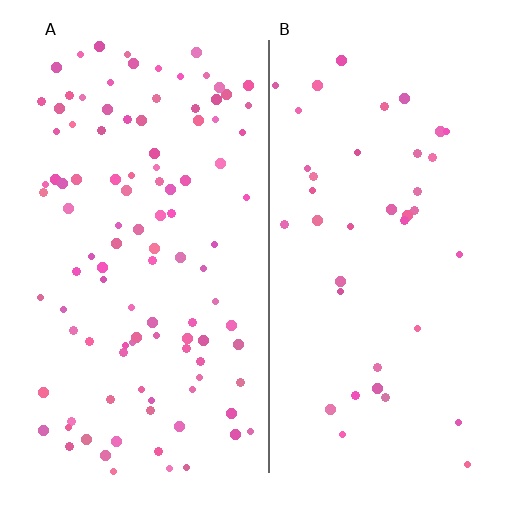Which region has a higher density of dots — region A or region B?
A (the left).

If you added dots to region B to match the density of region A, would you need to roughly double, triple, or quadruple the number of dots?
Approximately triple.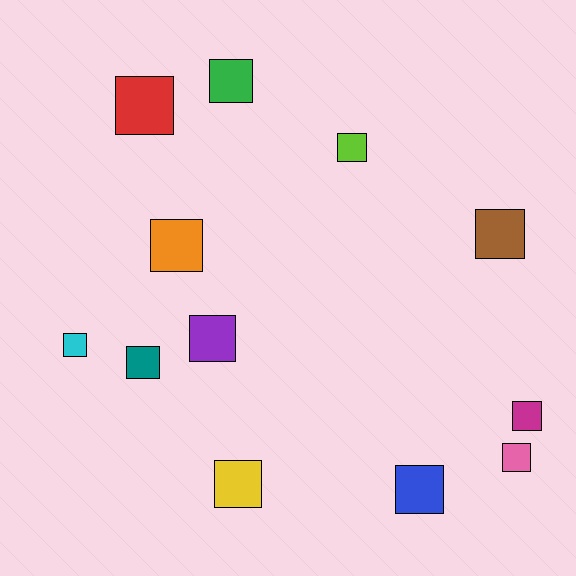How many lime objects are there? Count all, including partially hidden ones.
There is 1 lime object.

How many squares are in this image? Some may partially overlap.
There are 12 squares.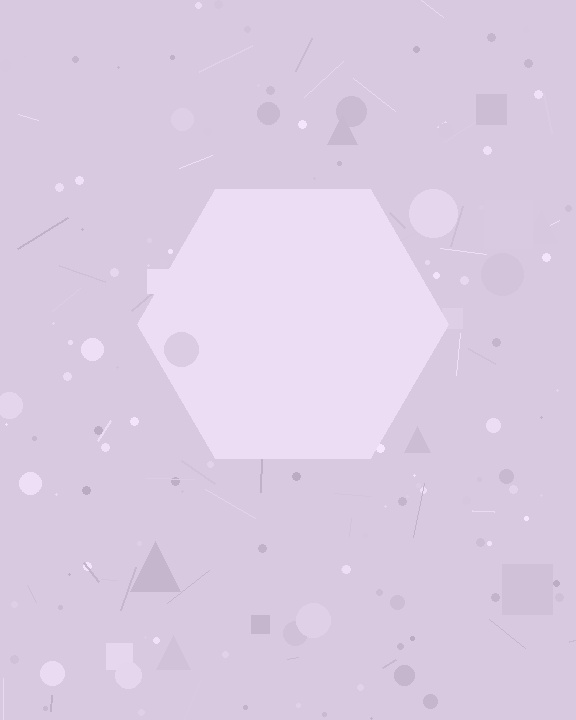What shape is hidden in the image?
A hexagon is hidden in the image.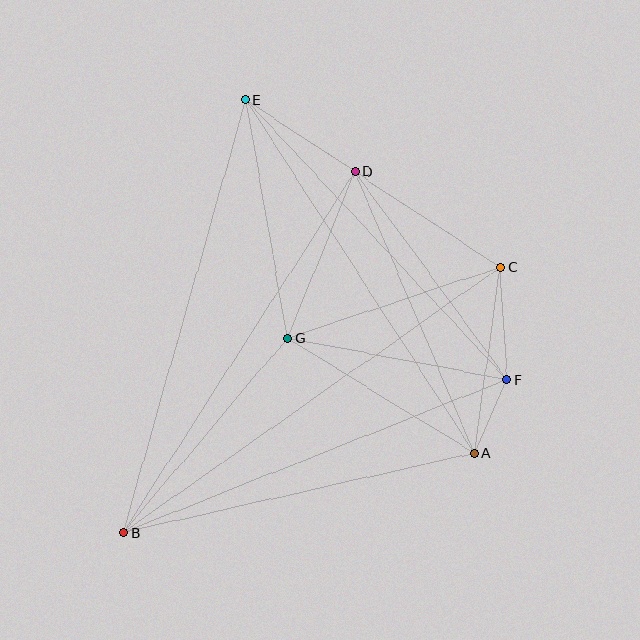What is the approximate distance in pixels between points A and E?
The distance between A and E is approximately 420 pixels.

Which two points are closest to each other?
Points A and F are closest to each other.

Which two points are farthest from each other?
Points B and C are farthest from each other.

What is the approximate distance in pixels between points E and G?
The distance between E and G is approximately 242 pixels.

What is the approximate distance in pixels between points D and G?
The distance between D and G is approximately 180 pixels.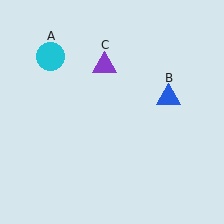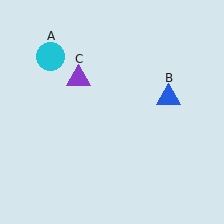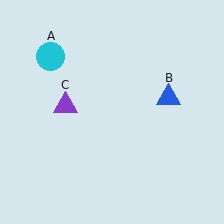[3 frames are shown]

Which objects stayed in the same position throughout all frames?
Cyan circle (object A) and blue triangle (object B) remained stationary.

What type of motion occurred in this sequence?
The purple triangle (object C) rotated counterclockwise around the center of the scene.